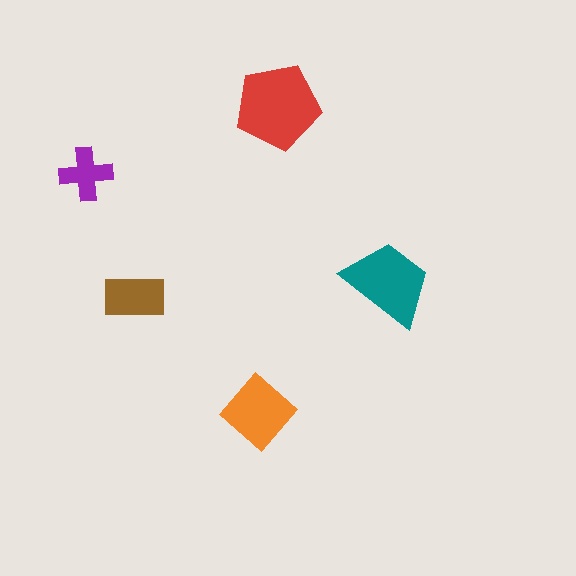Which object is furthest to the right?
The teal trapezoid is rightmost.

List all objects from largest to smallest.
The red pentagon, the teal trapezoid, the orange diamond, the brown rectangle, the purple cross.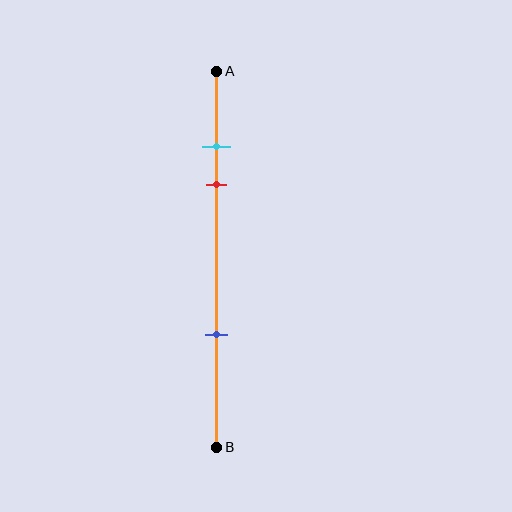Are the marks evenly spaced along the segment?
No, the marks are not evenly spaced.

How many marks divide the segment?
There are 3 marks dividing the segment.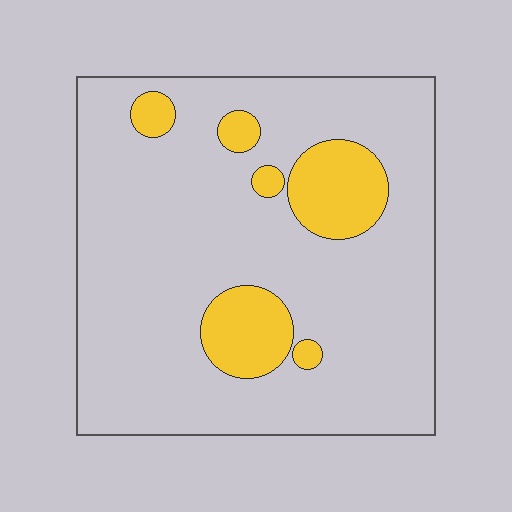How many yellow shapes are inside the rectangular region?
6.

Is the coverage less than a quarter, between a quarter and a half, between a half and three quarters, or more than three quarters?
Less than a quarter.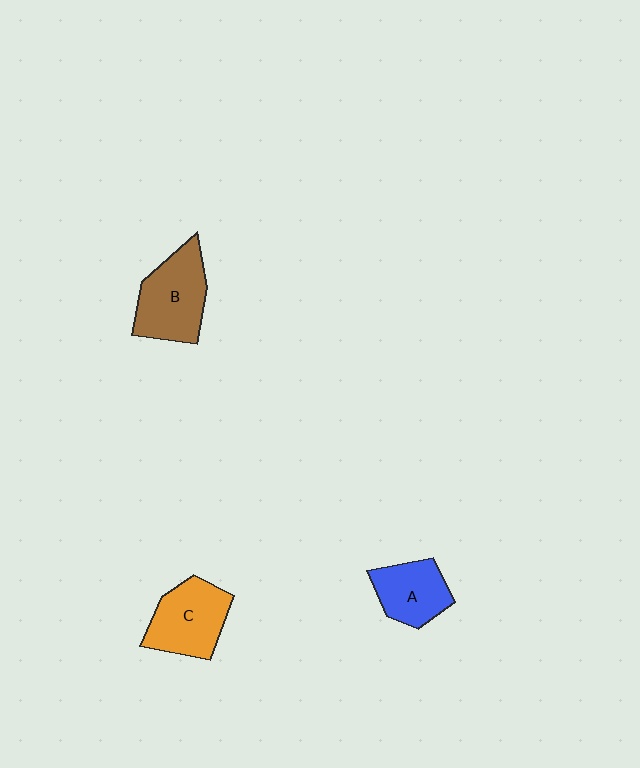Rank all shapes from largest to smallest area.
From largest to smallest: B (brown), C (orange), A (blue).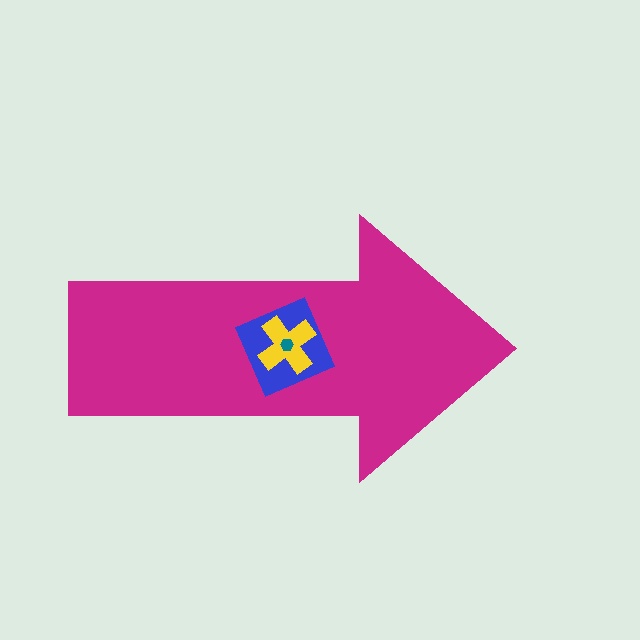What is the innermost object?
The teal hexagon.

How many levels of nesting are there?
4.